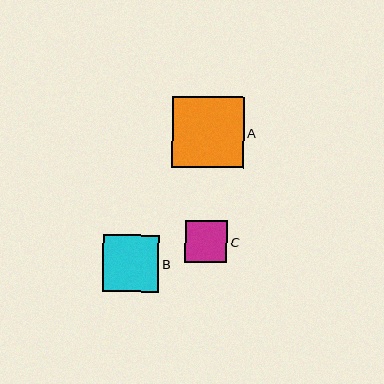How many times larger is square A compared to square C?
Square A is approximately 1.7 times the size of square C.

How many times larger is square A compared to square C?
Square A is approximately 1.7 times the size of square C.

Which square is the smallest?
Square C is the smallest with a size of approximately 42 pixels.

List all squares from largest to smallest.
From largest to smallest: A, B, C.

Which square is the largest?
Square A is the largest with a size of approximately 72 pixels.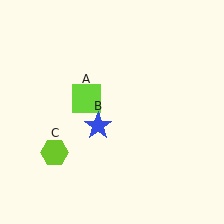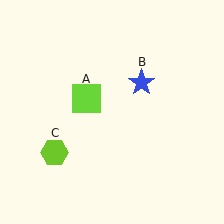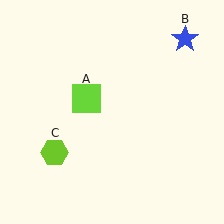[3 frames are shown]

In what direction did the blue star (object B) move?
The blue star (object B) moved up and to the right.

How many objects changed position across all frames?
1 object changed position: blue star (object B).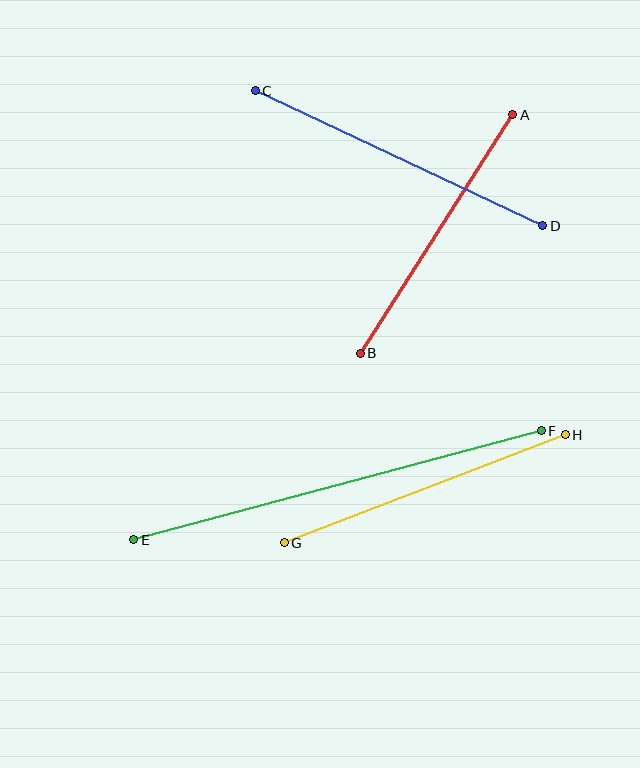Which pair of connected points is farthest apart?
Points E and F are farthest apart.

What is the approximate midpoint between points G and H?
The midpoint is at approximately (425, 489) pixels.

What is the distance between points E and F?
The distance is approximately 422 pixels.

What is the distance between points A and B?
The distance is approximately 283 pixels.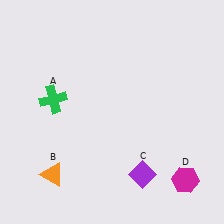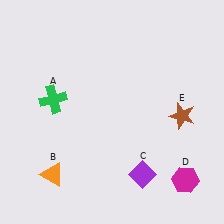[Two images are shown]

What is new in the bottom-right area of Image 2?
A brown star (E) was added in the bottom-right area of Image 2.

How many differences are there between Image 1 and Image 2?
There is 1 difference between the two images.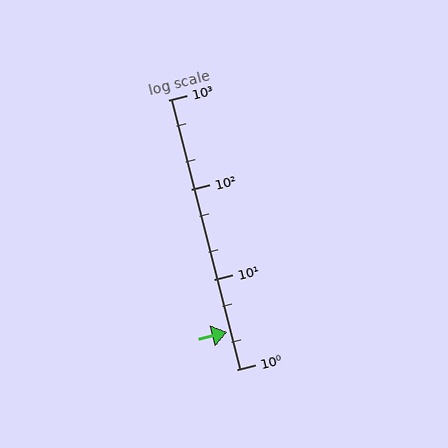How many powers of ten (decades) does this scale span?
The scale spans 3 decades, from 1 to 1000.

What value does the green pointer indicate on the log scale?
The pointer indicates approximately 2.6.